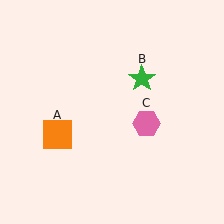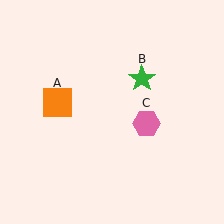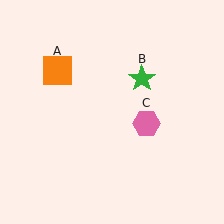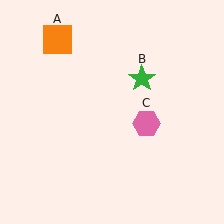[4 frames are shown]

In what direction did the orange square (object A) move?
The orange square (object A) moved up.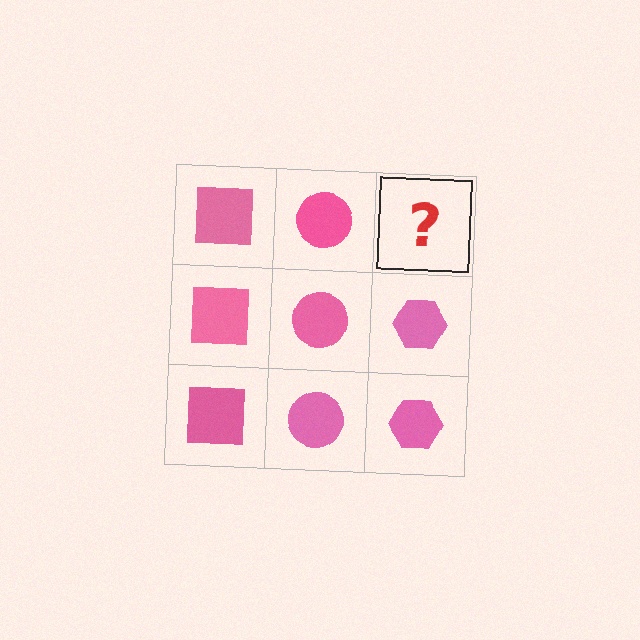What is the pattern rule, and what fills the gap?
The rule is that each column has a consistent shape. The gap should be filled with a pink hexagon.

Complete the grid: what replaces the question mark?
The question mark should be replaced with a pink hexagon.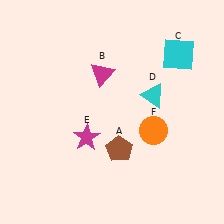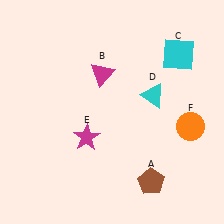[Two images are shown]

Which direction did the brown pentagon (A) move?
The brown pentagon (A) moved down.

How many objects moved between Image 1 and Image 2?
2 objects moved between the two images.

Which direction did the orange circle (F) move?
The orange circle (F) moved right.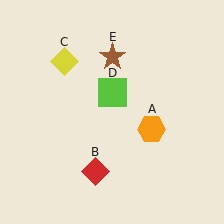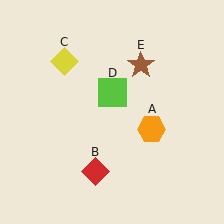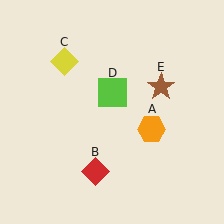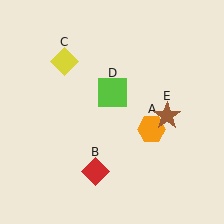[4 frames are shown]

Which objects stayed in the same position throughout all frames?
Orange hexagon (object A) and red diamond (object B) and yellow diamond (object C) and lime square (object D) remained stationary.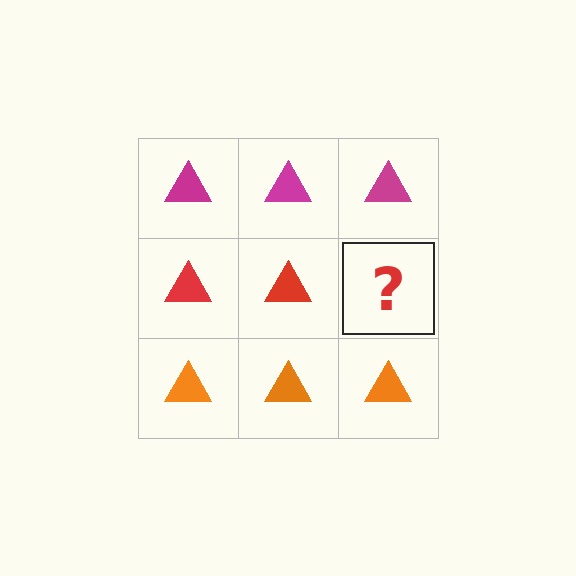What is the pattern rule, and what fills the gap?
The rule is that each row has a consistent color. The gap should be filled with a red triangle.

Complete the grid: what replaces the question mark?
The question mark should be replaced with a red triangle.